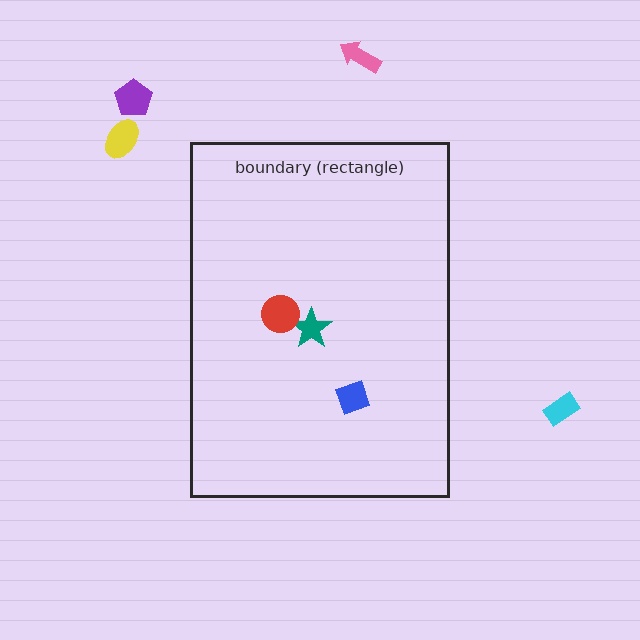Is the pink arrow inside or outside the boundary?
Outside.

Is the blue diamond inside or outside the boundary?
Inside.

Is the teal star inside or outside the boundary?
Inside.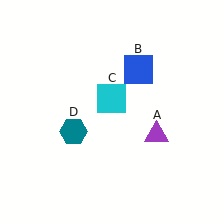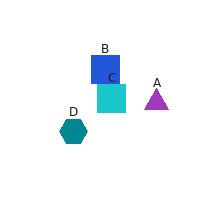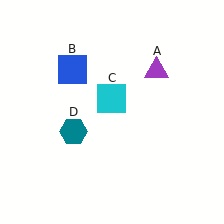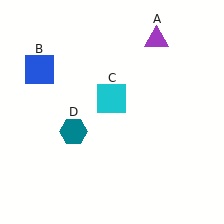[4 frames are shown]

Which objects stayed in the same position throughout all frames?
Cyan square (object C) and teal hexagon (object D) remained stationary.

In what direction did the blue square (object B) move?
The blue square (object B) moved left.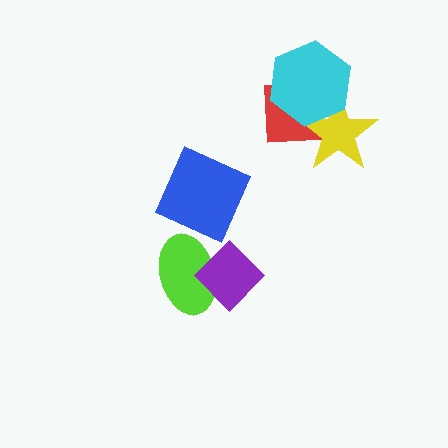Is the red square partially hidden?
Yes, it is partially covered by another shape.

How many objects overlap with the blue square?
0 objects overlap with the blue square.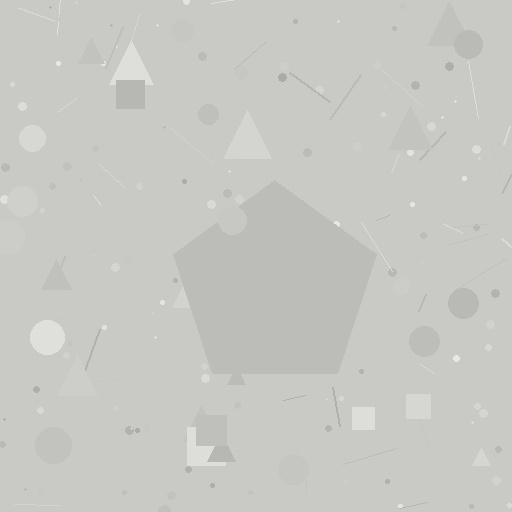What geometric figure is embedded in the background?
A pentagon is embedded in the background.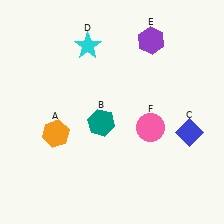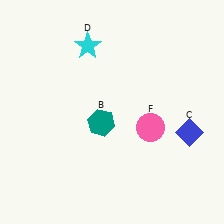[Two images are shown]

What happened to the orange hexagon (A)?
The orange hexagon (A) was removed in Image 2. It was in the bottom-left area of Image 1.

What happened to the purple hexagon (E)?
The purple hexagon (E) was removed in Image 2. It was in the top-right area of Image 1.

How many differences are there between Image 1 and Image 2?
There are 2 differences between the two images.